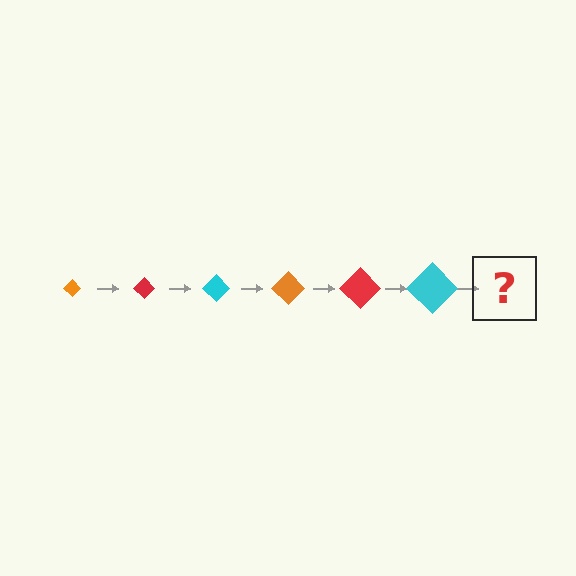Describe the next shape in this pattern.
It should be an orange diamond, larger than the previous one.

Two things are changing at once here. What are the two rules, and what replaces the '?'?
The two rules are that the diamond grows larger each step and the color cycles through orange, red, and cyan. The '?' should be an orange diamond, larger than the previous one.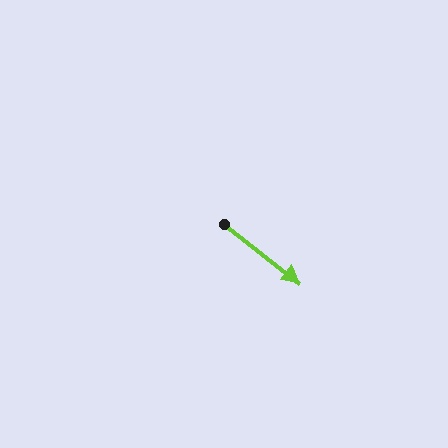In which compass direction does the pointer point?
Southeast.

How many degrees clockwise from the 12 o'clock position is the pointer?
Approximately 128 degrees.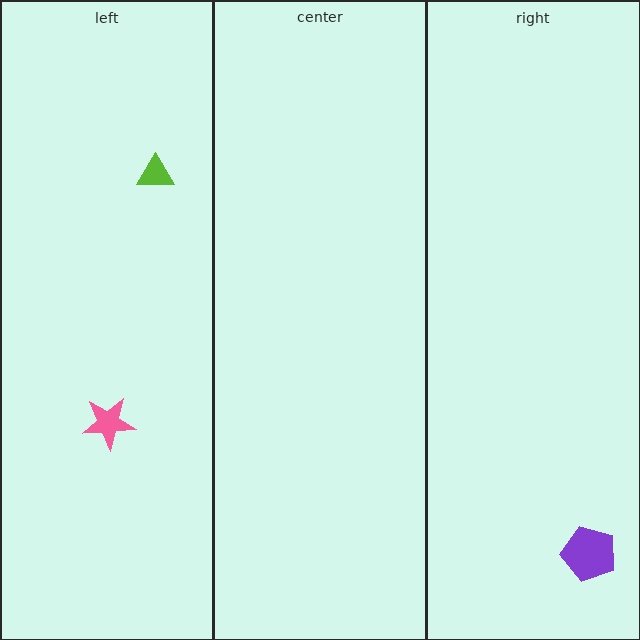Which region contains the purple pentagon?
The right region.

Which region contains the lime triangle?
The left region.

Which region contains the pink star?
The left region.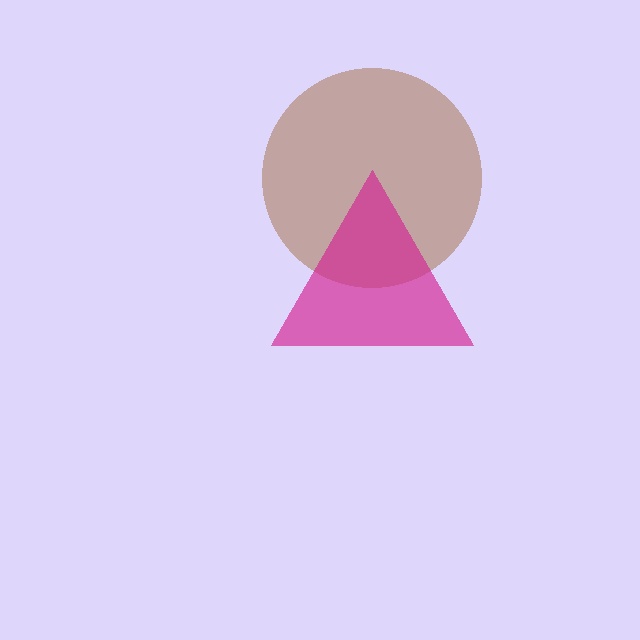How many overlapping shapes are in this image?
There are 2 overlapping shapes in the image.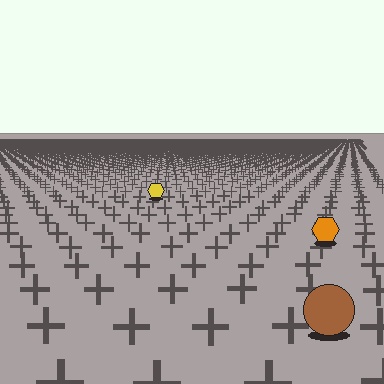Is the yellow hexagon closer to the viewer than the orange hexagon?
No. The orange hexagon is closer — you can tell from the texture gradient: the ground texture is coarser near it.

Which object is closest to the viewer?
The brown circle is closest. The texture marks near it are larger and more spread out.